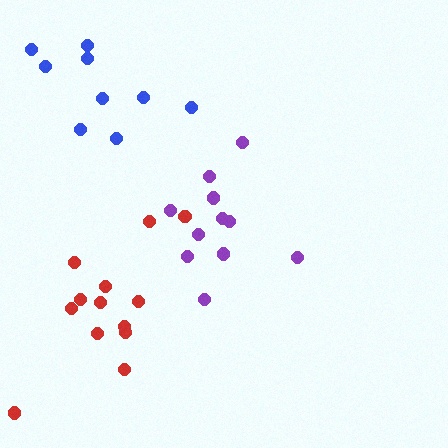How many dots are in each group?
Group 1: 13 dots, Group 2: 11 dots, Group 3: 9 dots (33 total).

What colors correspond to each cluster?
The clusters are colored: red, purple, blue.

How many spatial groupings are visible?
There are 3 spatial groupings.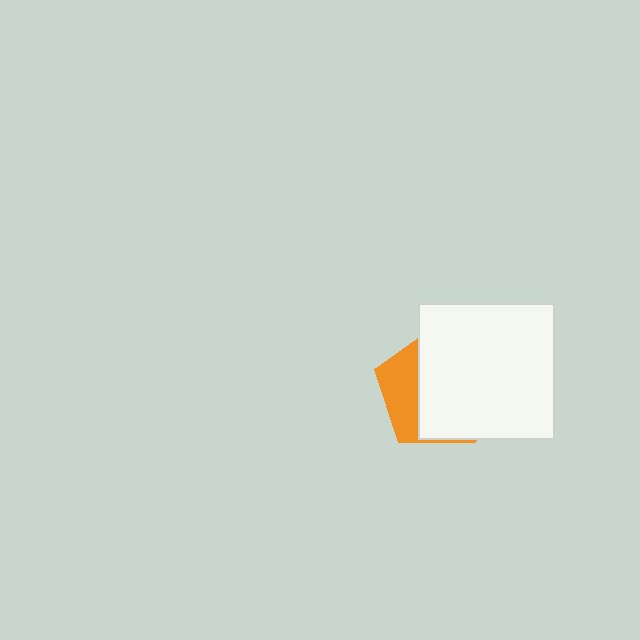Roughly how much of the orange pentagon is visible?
A small part of it is visible (roughly 31%).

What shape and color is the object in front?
The object in front is a white square.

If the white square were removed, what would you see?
You would see the complete orange pentagon.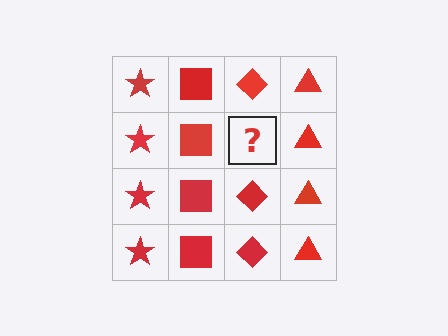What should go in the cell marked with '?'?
The missing cell should contain a red diamond.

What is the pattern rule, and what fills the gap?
The rule is that each column has a consistent shape. The gap should be filled with a red diamond.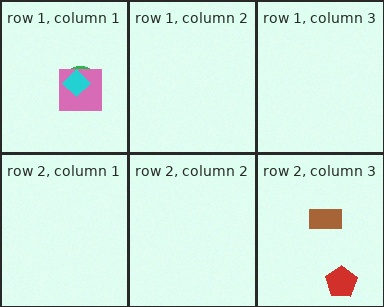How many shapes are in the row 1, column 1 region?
3.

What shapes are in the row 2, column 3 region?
The red pentagon, the brown rectangle.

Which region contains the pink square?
The row 1, column 1 region.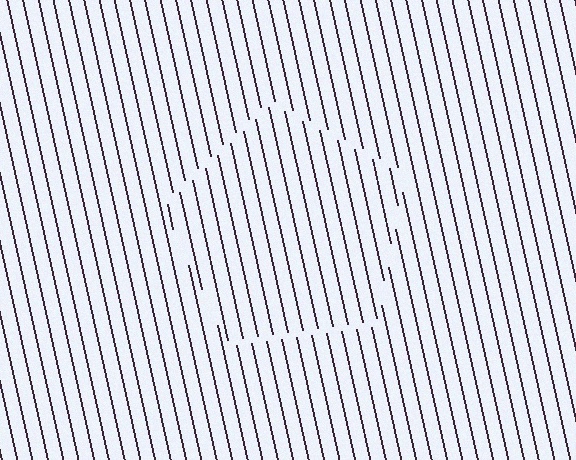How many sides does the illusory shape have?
5 sides — the line-ends trace a pentagon.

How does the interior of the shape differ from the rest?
The interior of the shape contains the same grating, shifted by half a period — the contour is defined by the phase discontinuity where line-ends from the inner and outer gratings abut.